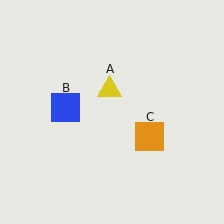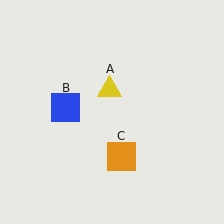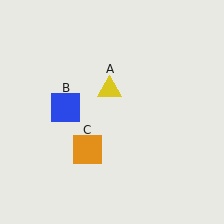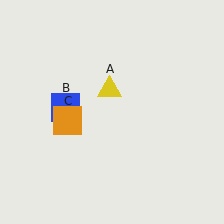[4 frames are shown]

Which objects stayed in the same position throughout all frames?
Yellow triangle (object A) and blue square (object B) remained stationary.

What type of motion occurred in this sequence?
The orange square (object C) rotated clockwise around the center of the scene.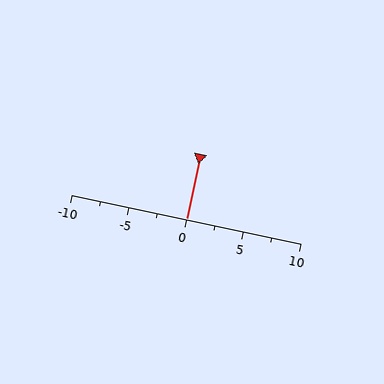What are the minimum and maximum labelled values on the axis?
The axis runs from -10 to 10.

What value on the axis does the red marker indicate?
The marker indicates approximately 0.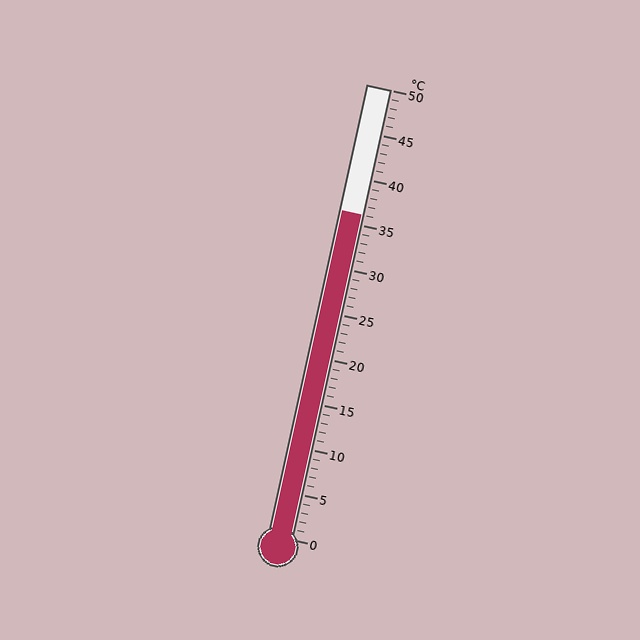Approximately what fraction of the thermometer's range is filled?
The thermometer is filled to approximately 70% of its range.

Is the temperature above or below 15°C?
The temperature is above 15°C.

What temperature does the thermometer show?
The thermometer shows approximately 36°C.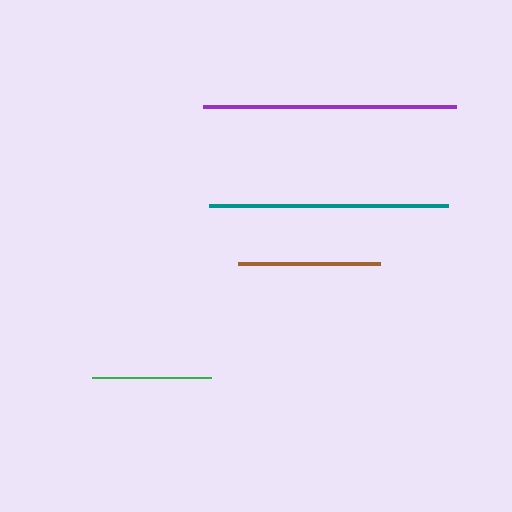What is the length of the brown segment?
The brown segment is approximately 142 pixels long.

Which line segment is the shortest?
The green line is the shortest at approximately 119 pixels.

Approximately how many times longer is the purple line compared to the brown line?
The purple line is approximately 1.8 times the length of the brown line.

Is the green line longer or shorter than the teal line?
The teal line is longer than the green line.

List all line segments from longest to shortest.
From longest to shortest: purple, teal, brown, green.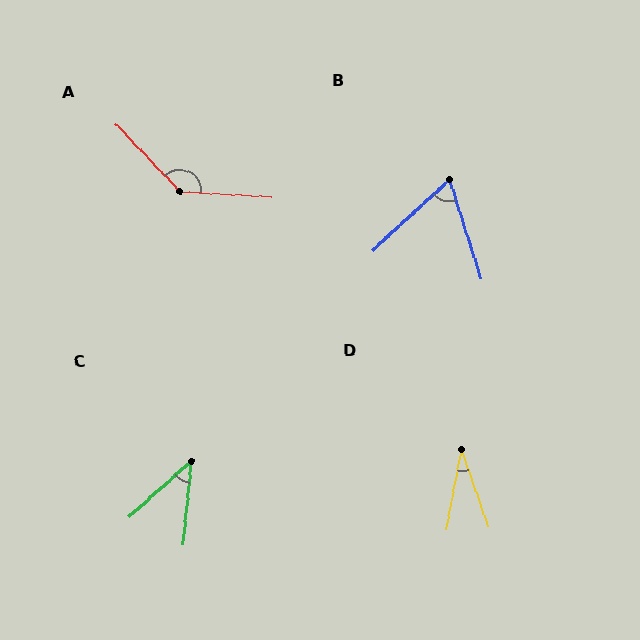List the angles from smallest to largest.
D (30°), C (43°), B (65°), A (137°).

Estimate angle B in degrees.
Approximately 65 degrees.